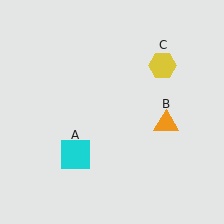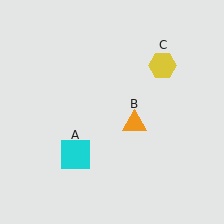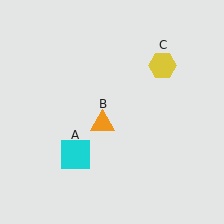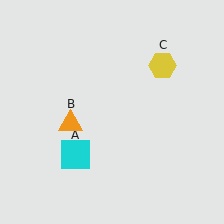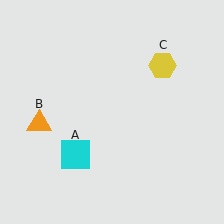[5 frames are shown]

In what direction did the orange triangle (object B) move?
The orange triangle (object B) moved left.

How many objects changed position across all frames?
1 object changed position: orange triangle (object B).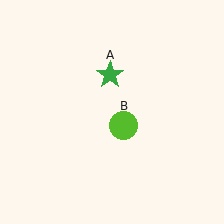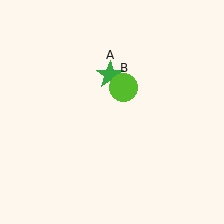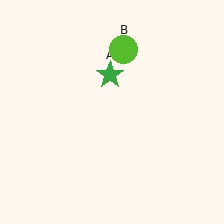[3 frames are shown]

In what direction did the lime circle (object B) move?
The lime circle (object B) moved up.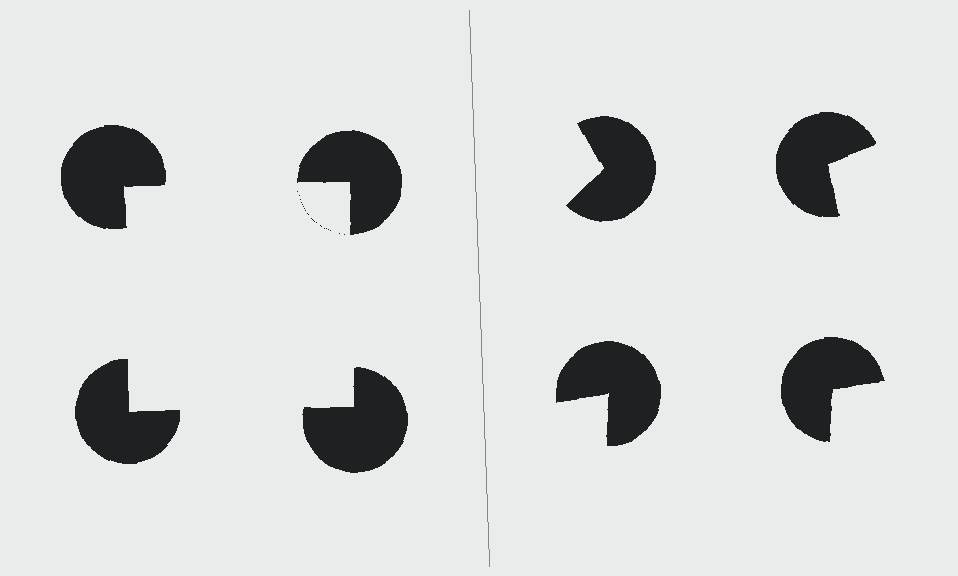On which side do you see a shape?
An illusory square appears on the left side. On the right side the wedge cuts are rotated, so no coherent shape forms.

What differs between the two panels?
The pac-man discs are positioned identically on both sides; only the wedge orientations differ. On the left they align to a square; on the right they are misaligned.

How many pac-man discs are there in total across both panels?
8 — 4 on each side.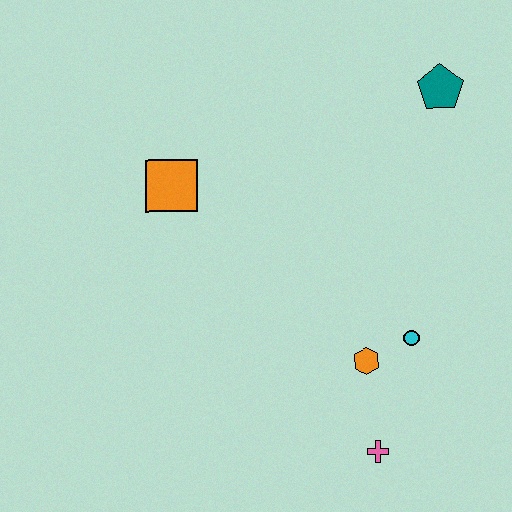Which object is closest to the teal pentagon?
The cyan circle is closest to the teal pentagon.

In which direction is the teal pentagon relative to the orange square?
The teal pentagon is to the right of the orange square.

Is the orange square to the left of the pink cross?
Yes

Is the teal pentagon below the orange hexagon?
No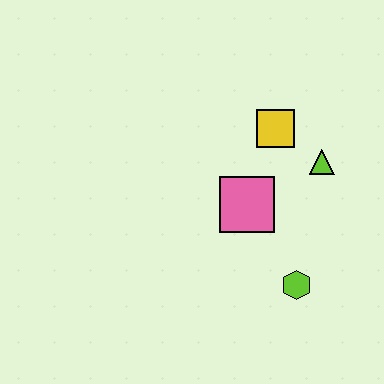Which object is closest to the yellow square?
The lime triangle is closest to the yellow square.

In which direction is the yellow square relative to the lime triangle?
The yellow square is to the left of the lime triangle.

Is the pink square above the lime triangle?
No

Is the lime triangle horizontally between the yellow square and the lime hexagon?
No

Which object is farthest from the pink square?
The lime hexagon is farthest from the pink square.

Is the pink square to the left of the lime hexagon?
Yes